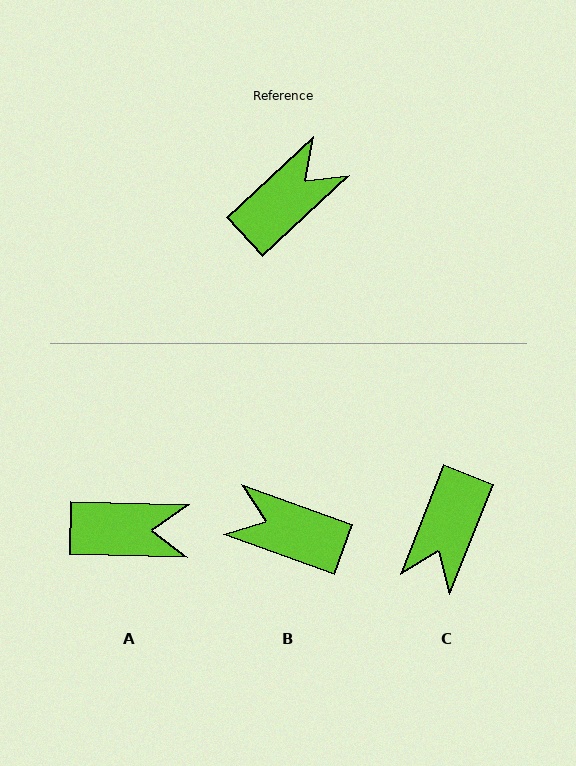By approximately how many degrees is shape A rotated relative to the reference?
Approximately 44 degrees clockwise.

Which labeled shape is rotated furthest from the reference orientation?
C, about 154 degrees away.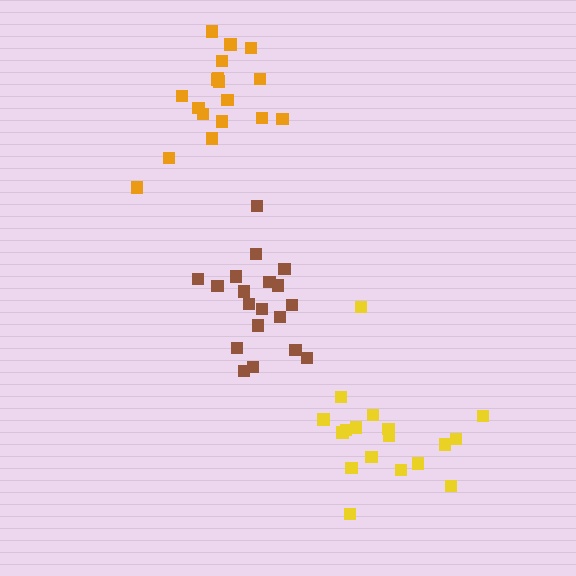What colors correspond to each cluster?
The clusters are colored: brown, orange, yellow.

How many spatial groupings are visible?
There are 3 spatial groupings.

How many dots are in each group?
Group 1: 19 dots, Group 2: 18 dots, Group 3: 18 dots (55 total).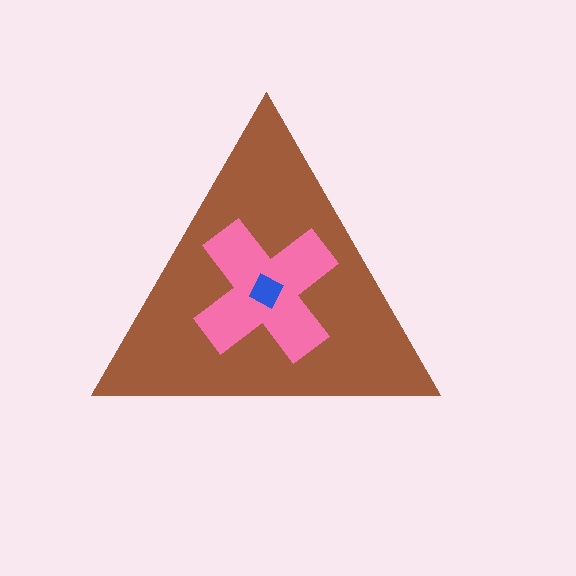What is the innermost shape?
The blue square.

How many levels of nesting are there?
3.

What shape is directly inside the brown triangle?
The pink cross.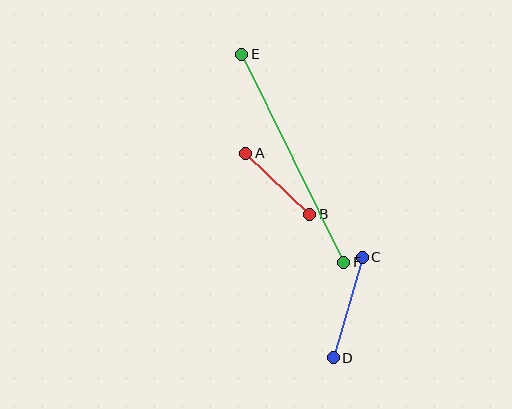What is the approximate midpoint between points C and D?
The midpoint is at approximately (348, 308) pixels.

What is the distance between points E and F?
The distance is approximately 232 pixels.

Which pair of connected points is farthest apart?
Points E and F are farthest apart.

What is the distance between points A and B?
The distance is approximately 88 pixels.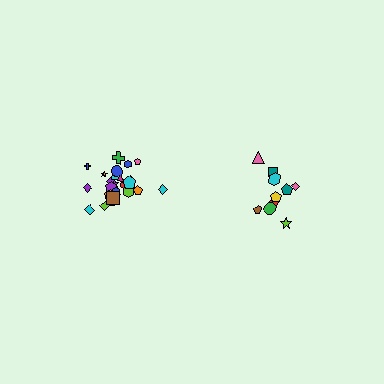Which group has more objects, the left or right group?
The left group.